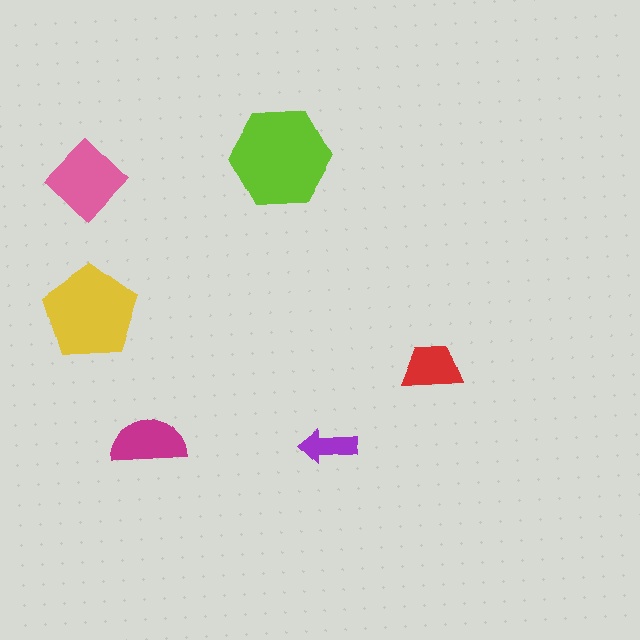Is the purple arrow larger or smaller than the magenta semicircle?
Smaller.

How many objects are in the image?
There are 6 objects in the image.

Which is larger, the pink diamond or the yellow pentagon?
The yellow pentagon.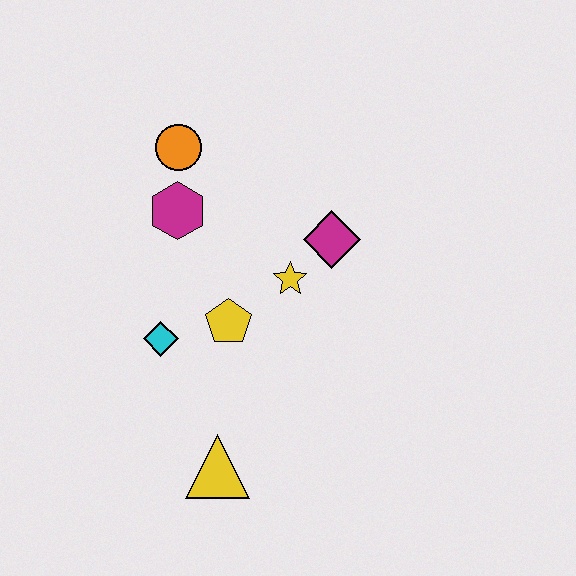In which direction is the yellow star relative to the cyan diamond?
The yellow star is to the right of the cyan diamond.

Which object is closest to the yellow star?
The magenta diamond is closest to the yellow star.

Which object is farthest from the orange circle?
The yellow triangle is farthest from the orange circle.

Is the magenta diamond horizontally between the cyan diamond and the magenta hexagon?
No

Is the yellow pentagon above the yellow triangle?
Yes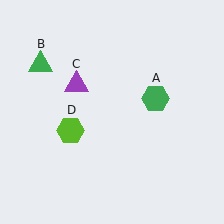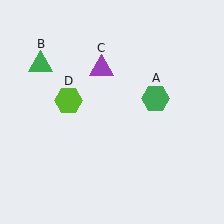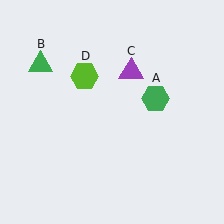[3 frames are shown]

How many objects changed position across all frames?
2 objects changed position: purple triangle (object C), lime hexagon (object D).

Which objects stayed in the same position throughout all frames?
Green hexagon (object A) and green triangle (object B) remained stationary.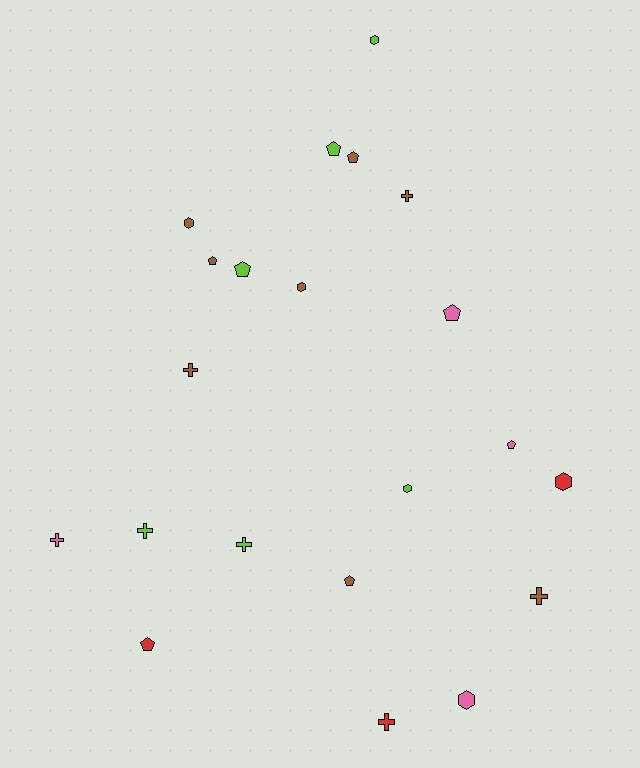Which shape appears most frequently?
Pentagon, with 8 objects.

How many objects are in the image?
There are 21 objects.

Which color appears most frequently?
Brown, with 8 objects.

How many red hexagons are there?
There is 1 red hexagon.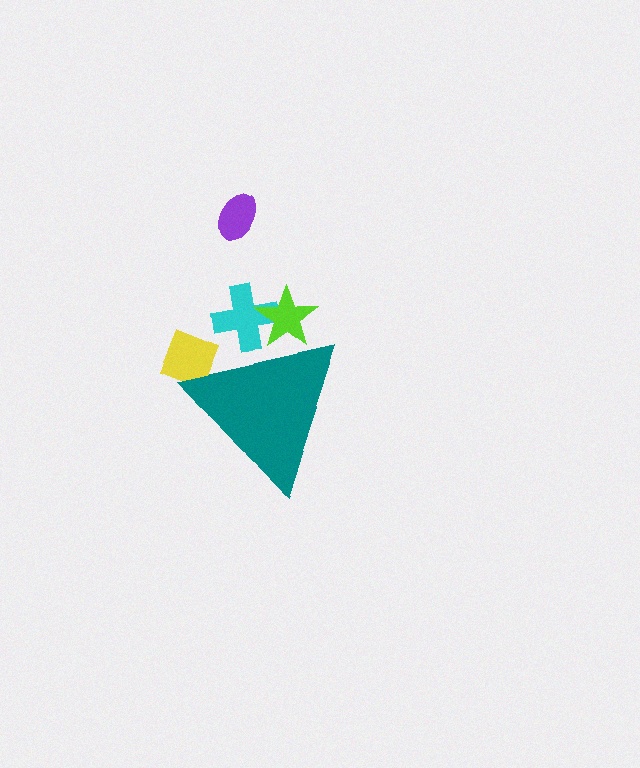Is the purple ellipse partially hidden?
No, the purple ellipse is fully visible.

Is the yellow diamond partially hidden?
Yes, the yellow diamond is partially hidden behind the teal triangle.